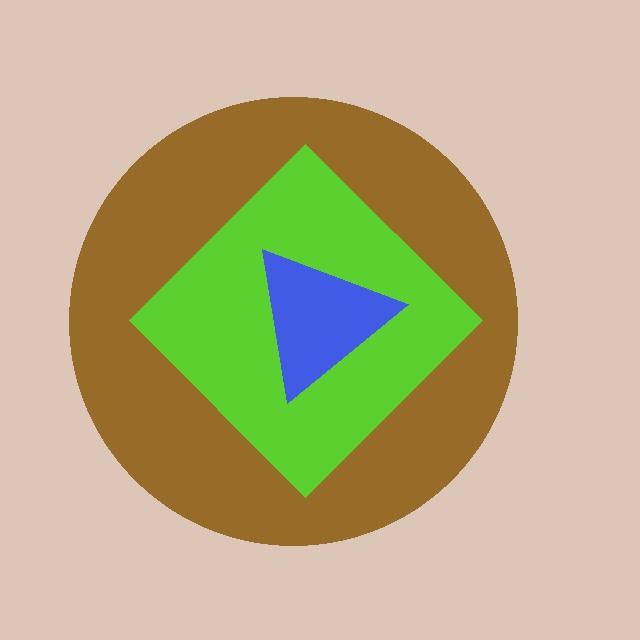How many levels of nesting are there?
3.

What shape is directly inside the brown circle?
The lime diamond.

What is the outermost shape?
The brown circle.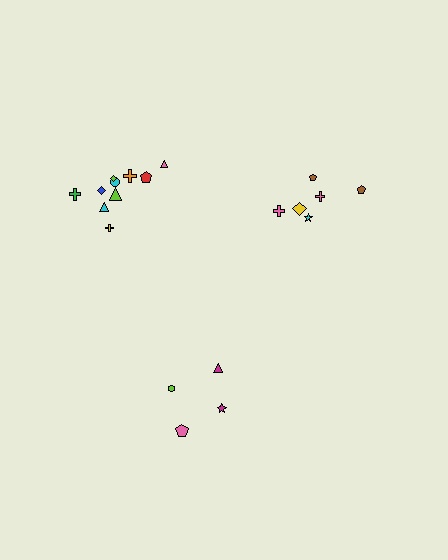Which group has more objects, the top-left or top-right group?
The top-left group.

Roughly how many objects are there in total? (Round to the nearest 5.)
Roughly 20 objects in total.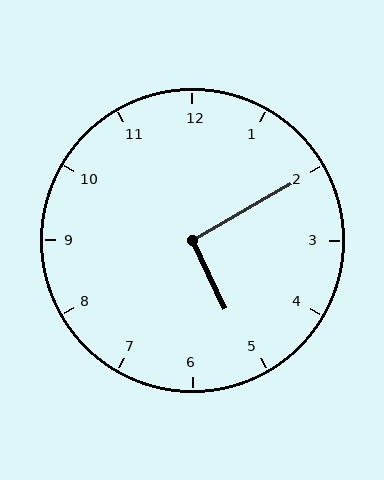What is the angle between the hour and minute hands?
Approximately 95 degrees.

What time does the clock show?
5:10.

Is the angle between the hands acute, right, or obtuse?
It is right.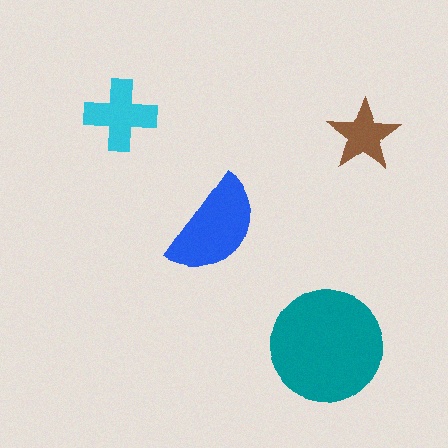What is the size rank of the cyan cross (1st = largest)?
3rd.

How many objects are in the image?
There are 4 objects in the image.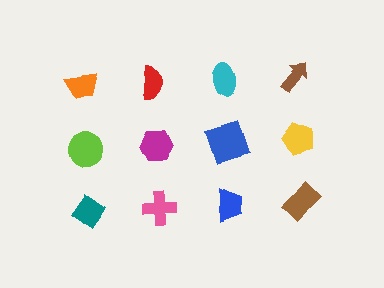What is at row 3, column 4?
A brown rectangle.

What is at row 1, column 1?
An orange trapezoid.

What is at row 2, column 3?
A blue square.